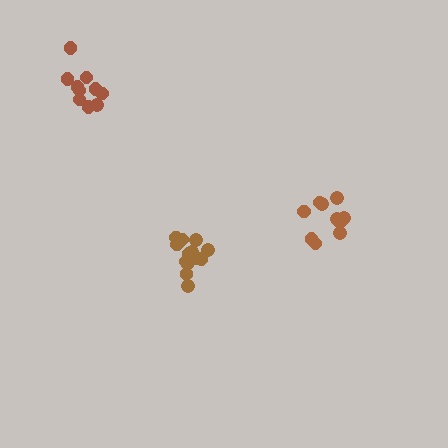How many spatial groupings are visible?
There are 3 spatial groupings.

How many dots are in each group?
Group 1: 13 dots, Group 2: 10 dots, Group 3: 10 dots (33 total).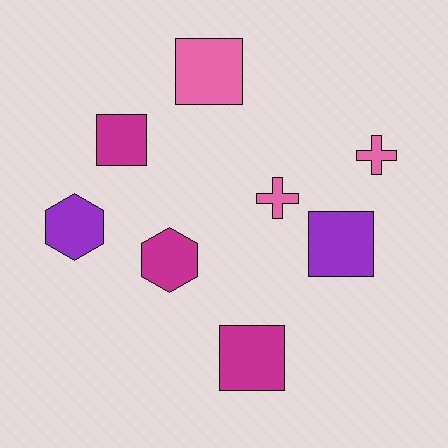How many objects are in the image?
There are 8 objects.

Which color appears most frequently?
Magenta, with 3 objects.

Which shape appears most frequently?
Square, with 4 objects.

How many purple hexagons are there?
There is 1 purple hexagon.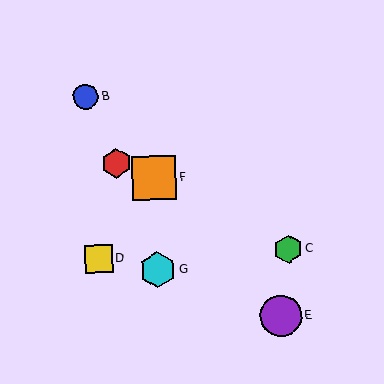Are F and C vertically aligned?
No, F is at x≈154 and C is at x≈288.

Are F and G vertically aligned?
Yes, both are at x≈154.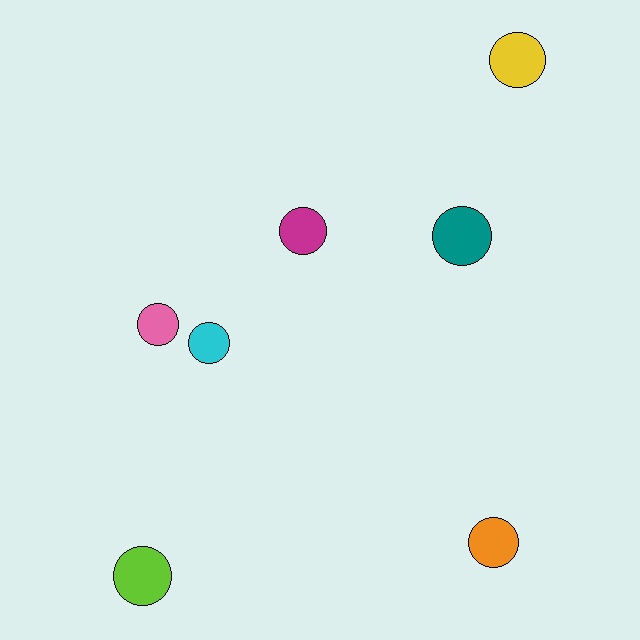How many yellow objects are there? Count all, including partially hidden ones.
There is 1 yellow object.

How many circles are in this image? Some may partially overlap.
There are 7 circles.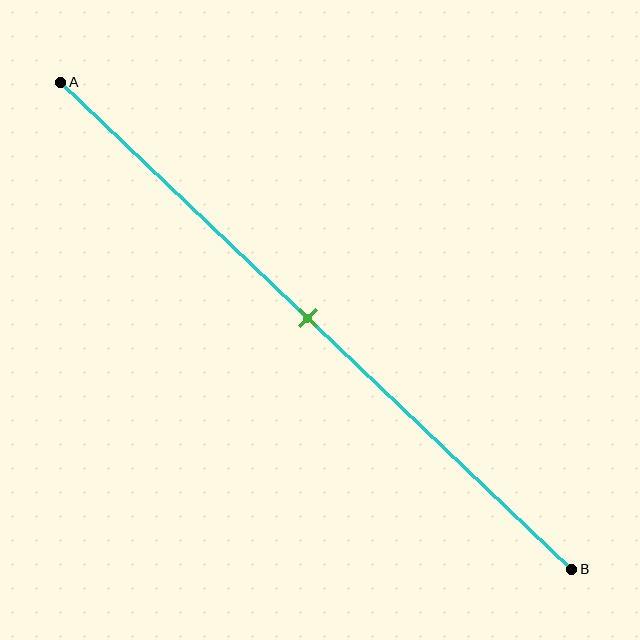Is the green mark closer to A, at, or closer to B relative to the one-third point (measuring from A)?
The green mark is closer to point B than the one-third point of segment AB.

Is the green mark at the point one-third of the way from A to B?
No, the mark is at about 50% from A, not at the 33% one-third point.